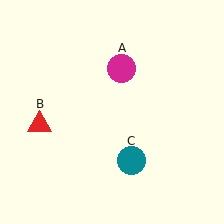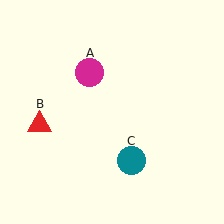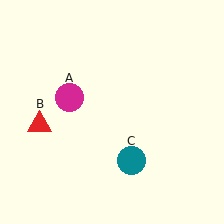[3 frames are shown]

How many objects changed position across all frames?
1 object changed position: magenta circle (object A).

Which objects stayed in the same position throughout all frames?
Red triangle (object B) and teal circle (object C) remained stationary.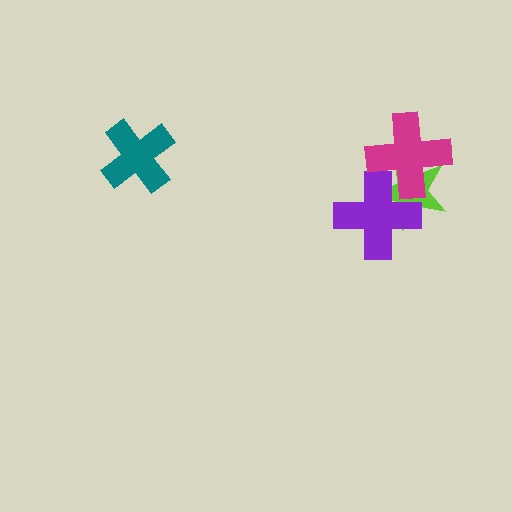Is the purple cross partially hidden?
Yes, it is partially covered by another shape.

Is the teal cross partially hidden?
No, no other shape covers it.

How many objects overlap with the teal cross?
0 objects overlap with the teal cross.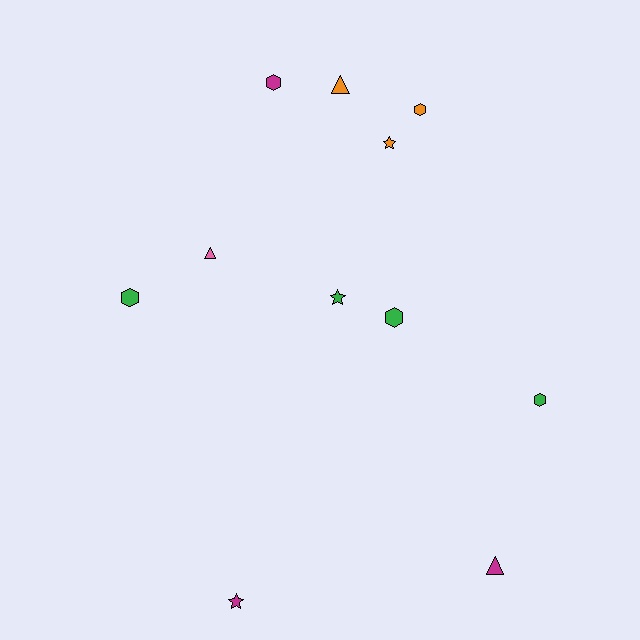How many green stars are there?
There is 1 green star.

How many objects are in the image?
There are 11 objects.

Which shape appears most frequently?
Hexagon, with 5 objects.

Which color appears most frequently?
Green, with 4 objects.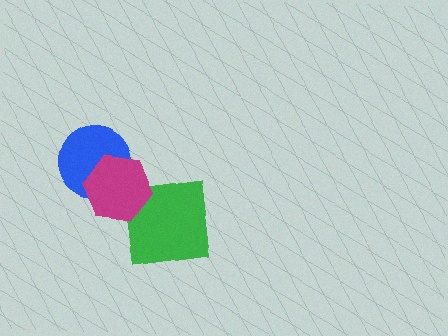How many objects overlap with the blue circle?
1 object overlaps with the blue circle.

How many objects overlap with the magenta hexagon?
2 objects overlap with the magenta hexagon.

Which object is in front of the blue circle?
The magenta hexagon is in front of the blue circle.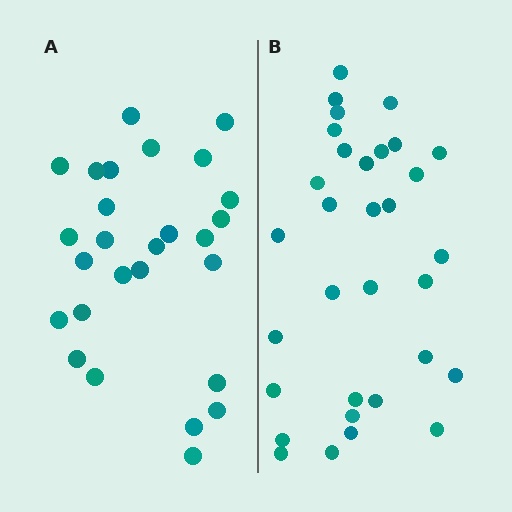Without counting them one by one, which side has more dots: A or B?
Region B (the right region) has more dots.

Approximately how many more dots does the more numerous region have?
Region B has about 5 more dots than region A.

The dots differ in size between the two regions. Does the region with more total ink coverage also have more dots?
No. Region A has more total ink coverage because its dots are larger, but region B actually contains more individual dots. Total area can be misleading — the number of items is what matters here.